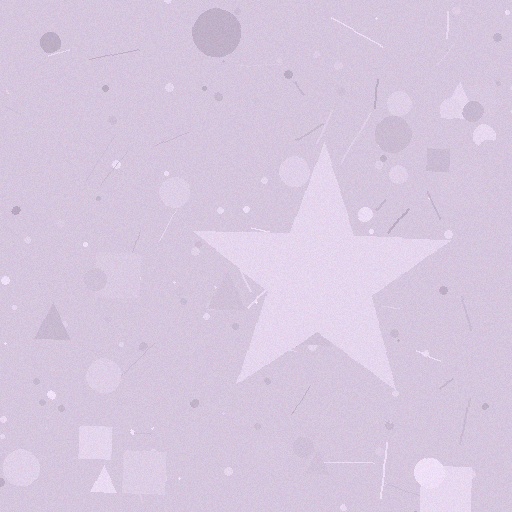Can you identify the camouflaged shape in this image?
The camouflaged shape is a star.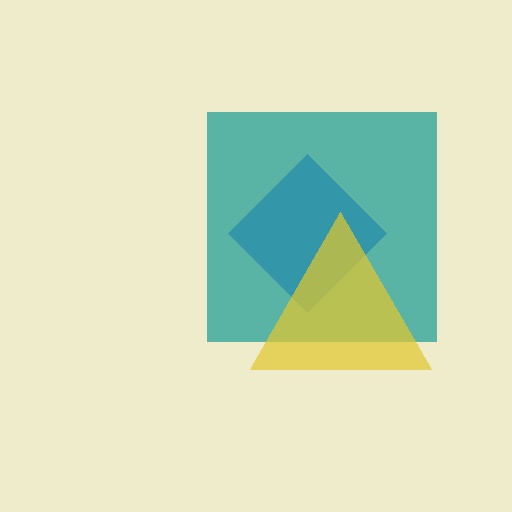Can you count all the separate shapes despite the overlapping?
Yes, there are 3 separate shapes.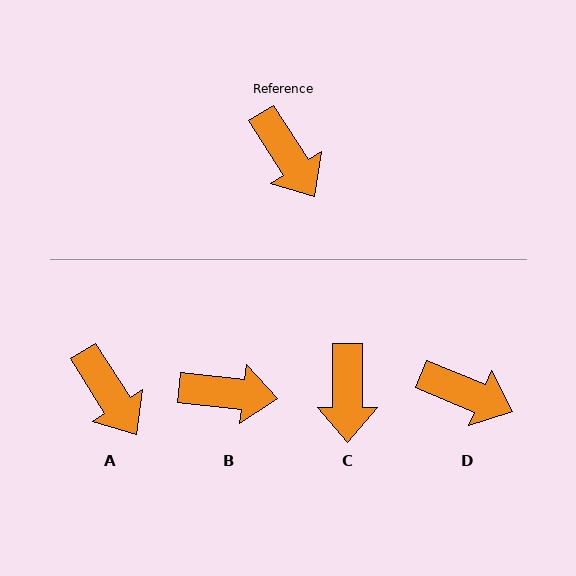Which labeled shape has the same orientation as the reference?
A.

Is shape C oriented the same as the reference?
No, it is off by about 32 degrees.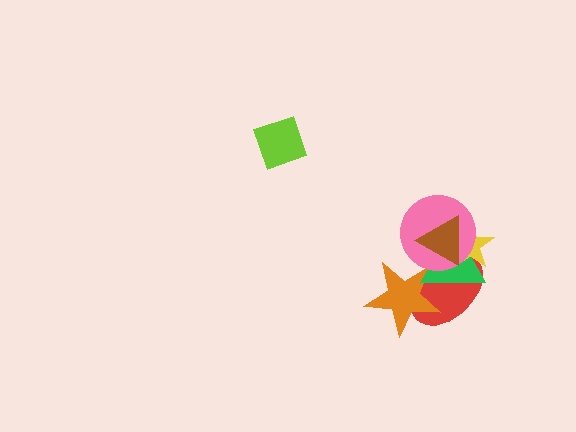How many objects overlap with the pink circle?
4 objects overlap with the pink circle.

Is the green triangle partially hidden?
Yes, it is partially covered by another shape.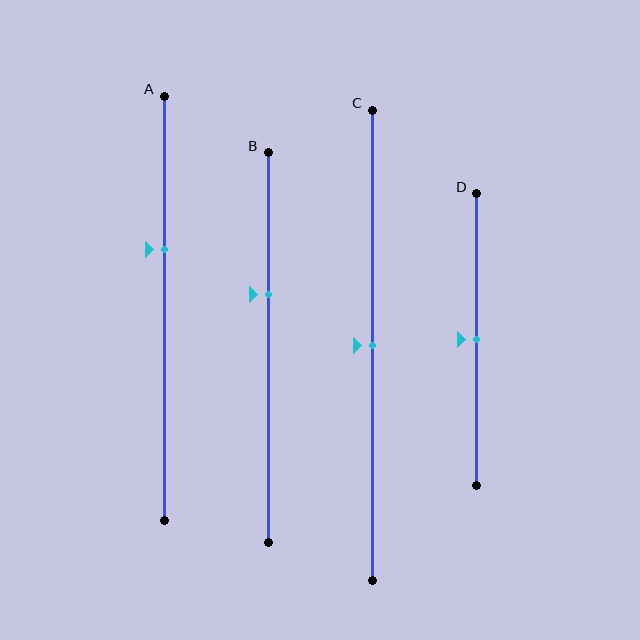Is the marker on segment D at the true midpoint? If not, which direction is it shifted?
Yes, the marker on segment D is at the true midpoint.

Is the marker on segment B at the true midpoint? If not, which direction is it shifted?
No, the marker on segment B is shifted upward by about 14% of the segment length.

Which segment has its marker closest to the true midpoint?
Segment C has its marker closest to the true midpoint.